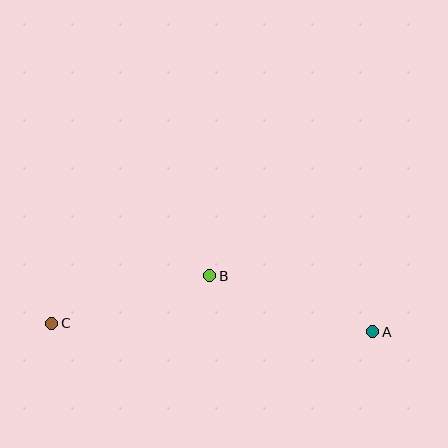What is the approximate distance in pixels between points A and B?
The distance between A and B is approximately 172 pixels.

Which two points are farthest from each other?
Points A and C are farthest from each other.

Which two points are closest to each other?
Points B and C are closest to each other.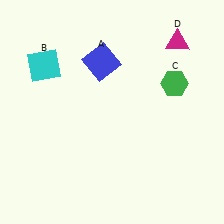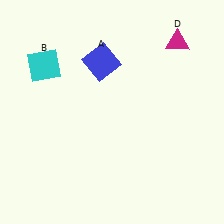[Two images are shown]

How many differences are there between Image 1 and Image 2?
There is 1 difference between the two images.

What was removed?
The green hexagon (C) was removed in Image 2.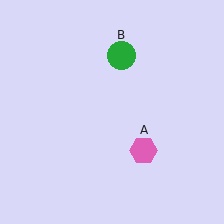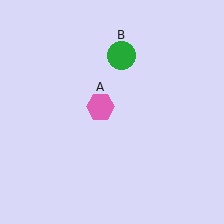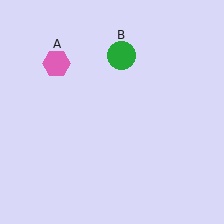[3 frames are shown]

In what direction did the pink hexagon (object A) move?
The pink hexagon (object A) moved up and to the left.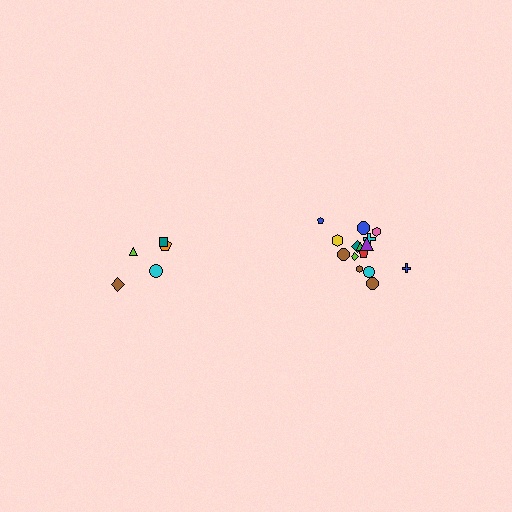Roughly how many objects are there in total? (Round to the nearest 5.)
Roughly 20 objects in total.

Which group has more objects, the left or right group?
The right group.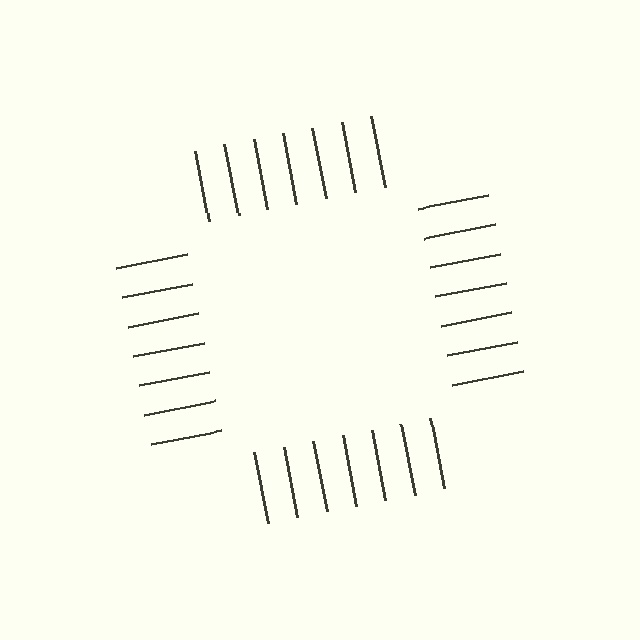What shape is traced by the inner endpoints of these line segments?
An illusory square — the line segments terminate on its edges but no continuous stroke is drawn.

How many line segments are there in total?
28 — 7 along each of the 4 edges.